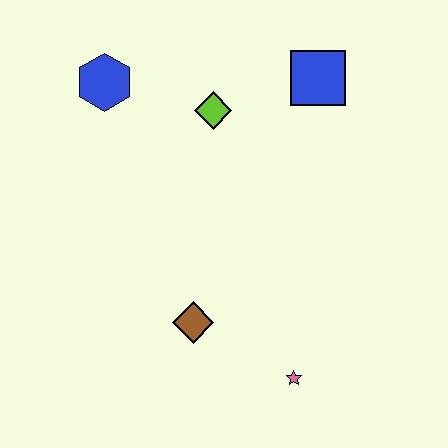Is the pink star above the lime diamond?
No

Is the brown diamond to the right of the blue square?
No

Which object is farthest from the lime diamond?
The pink star is farthest from the lime diamond.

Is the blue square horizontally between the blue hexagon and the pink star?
No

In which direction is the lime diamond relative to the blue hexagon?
The lime diamond is to the right of the blue hexagon.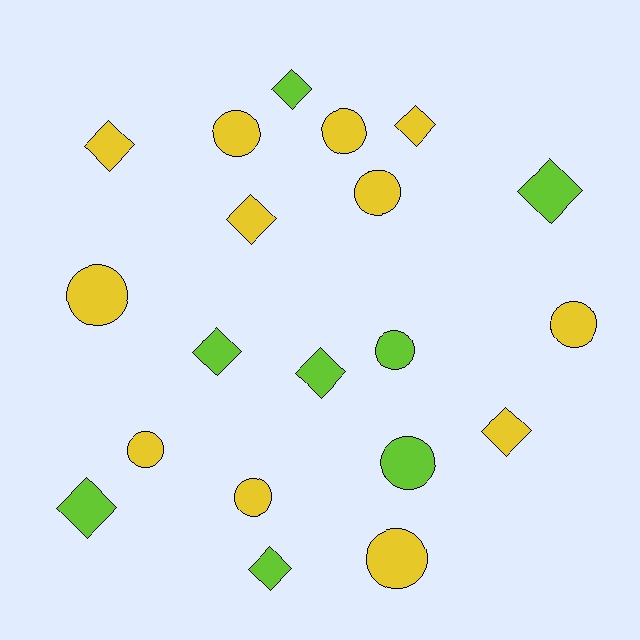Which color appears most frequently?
Yellow, with 12 objects.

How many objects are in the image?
There are 20 objects.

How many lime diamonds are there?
There are 6 lime diamonds.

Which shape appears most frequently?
Circle, with 10 objects.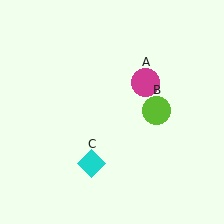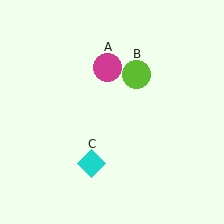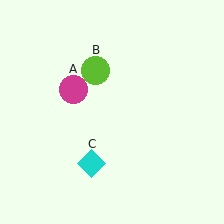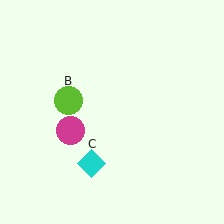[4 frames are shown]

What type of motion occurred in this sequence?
The magenta circle (object A), lime circle (object B) rotated counterclockwise around the center of the scene.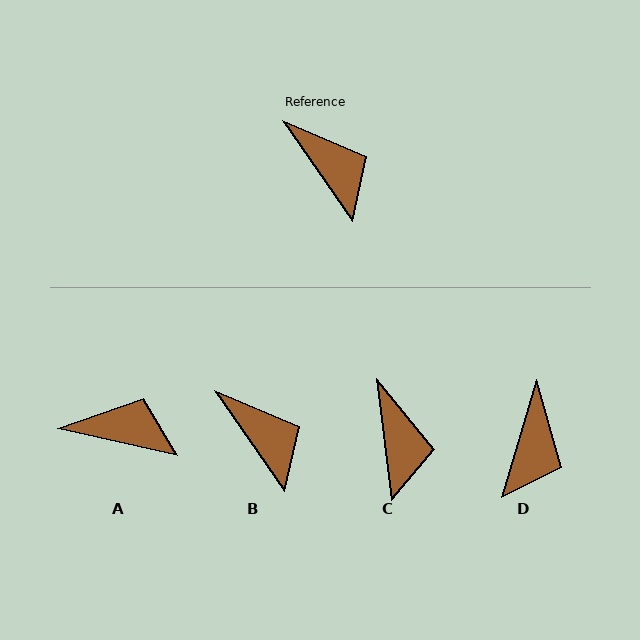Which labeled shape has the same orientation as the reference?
B.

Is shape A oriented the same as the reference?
No, it is off by about 43 degrees.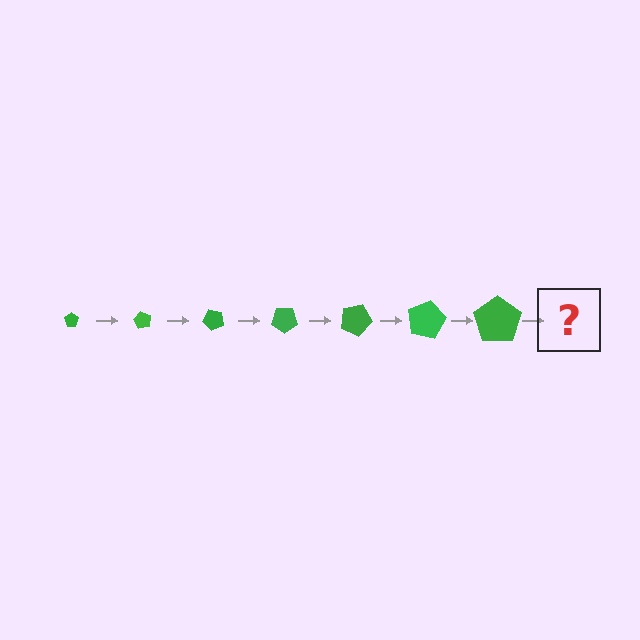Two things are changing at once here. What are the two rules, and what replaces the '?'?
The two rules are that the pentagon grows larger each step and it rotates 60 degrees each step. The '?' should be a pentagon, larger than the previous one and rotated 420 degrees from the start.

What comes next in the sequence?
The next element should be a pentagon, larger than the previous one and rotated 420 degrees from the start.